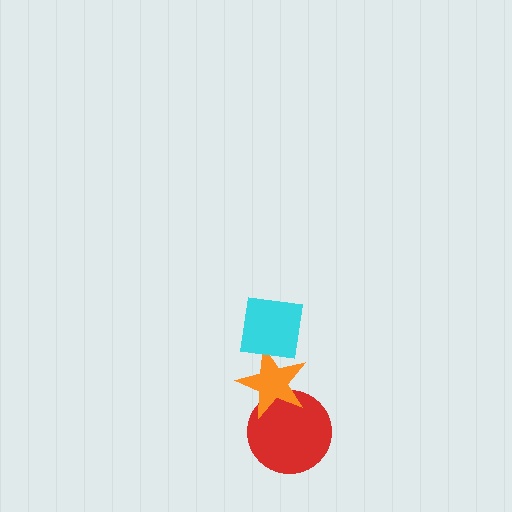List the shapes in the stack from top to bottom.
From top to bottom: the cyan square, the orange star, the red circle.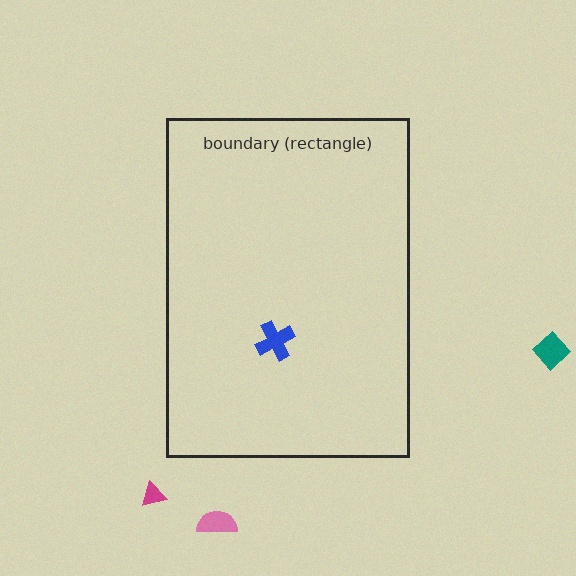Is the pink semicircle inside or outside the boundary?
Outside.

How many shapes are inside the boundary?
1 inside, 3 outside.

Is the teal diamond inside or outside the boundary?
Outside.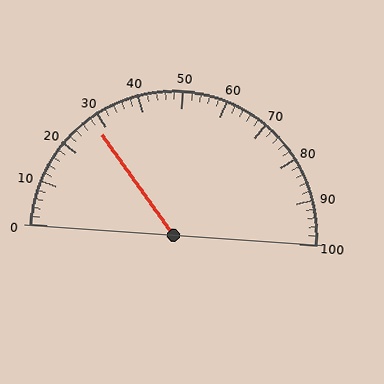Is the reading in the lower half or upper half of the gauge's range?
The reading is in the lower half of the range (0 to 100).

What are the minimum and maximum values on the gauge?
The gauge ranges from 0 to 100.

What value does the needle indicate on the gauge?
The needle indicates approximately 28.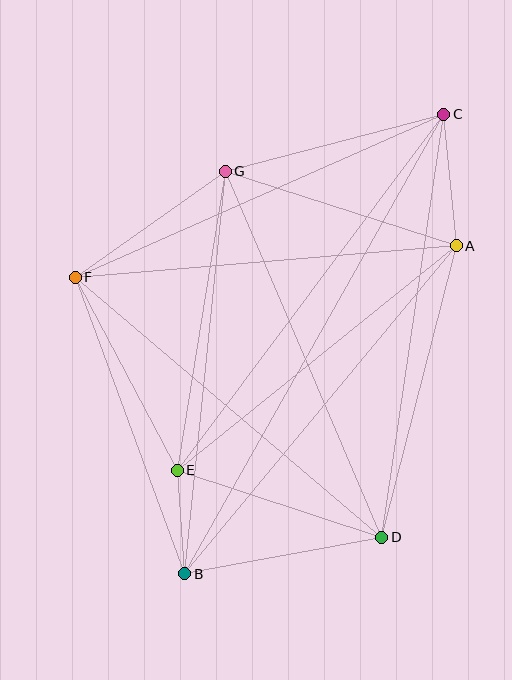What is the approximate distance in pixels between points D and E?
The distance between D and E is approximately 215 pixels.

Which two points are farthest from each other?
Points B and C are farthest from each other.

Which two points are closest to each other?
Points B and E are closest to each other.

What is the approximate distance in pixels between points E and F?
The distance between E and F is approximately 219 pixels.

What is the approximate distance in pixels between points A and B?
The distance between A and B is approximately 426 pixels.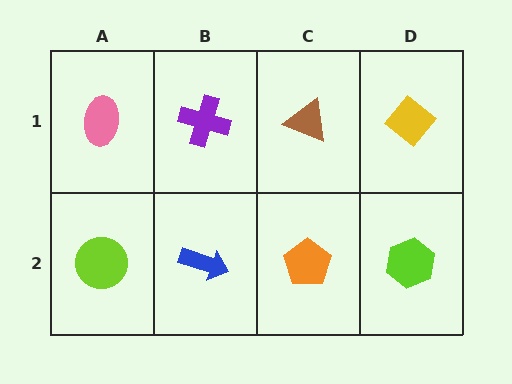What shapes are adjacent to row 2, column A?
A pink ellipse (row 1, column A), a blue arrow (row 2, column B).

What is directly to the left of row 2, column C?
A blue arrow.